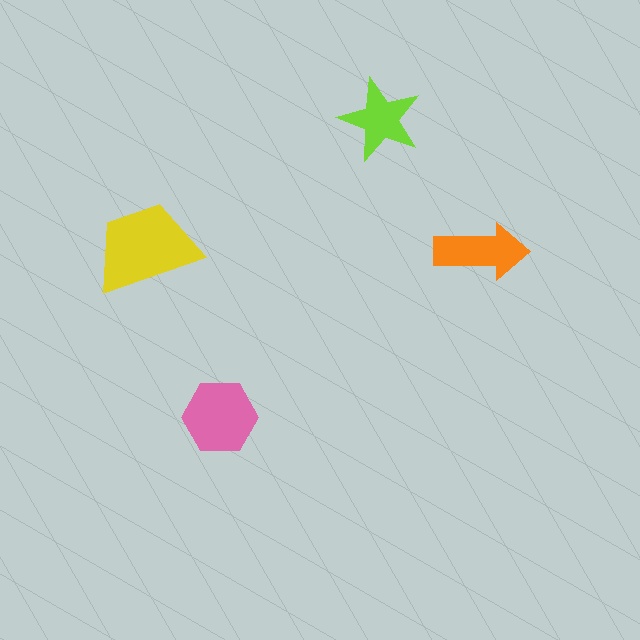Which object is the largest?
The yellow trapezoid.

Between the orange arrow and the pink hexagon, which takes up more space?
The pink hexagon.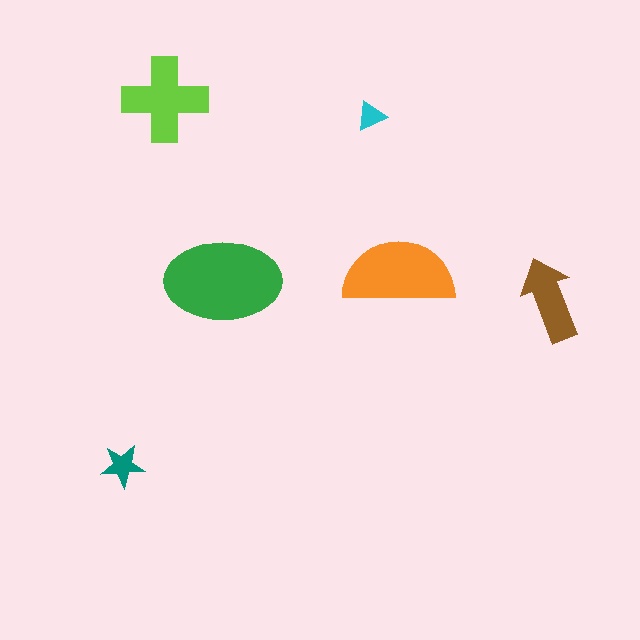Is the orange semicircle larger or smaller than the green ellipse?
Smaller.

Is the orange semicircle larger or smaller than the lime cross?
Larger.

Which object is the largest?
The green ellipse.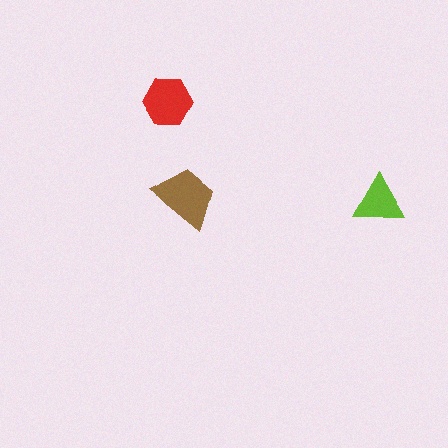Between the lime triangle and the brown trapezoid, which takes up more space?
The brown trapezoid.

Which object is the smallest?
The lime triangle.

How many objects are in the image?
There are 3 objects in the image.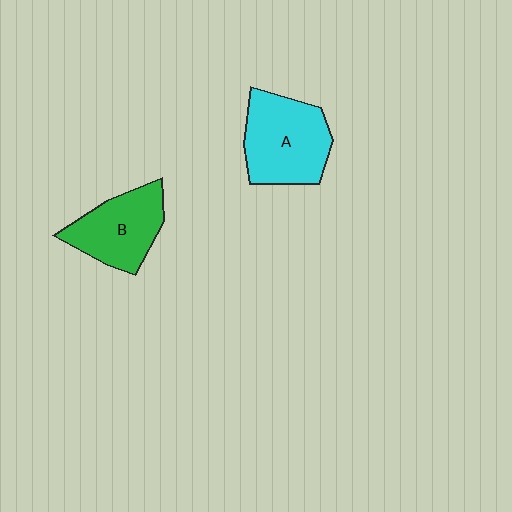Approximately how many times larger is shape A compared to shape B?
Approximately 1.2 times.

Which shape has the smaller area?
Shape B (green).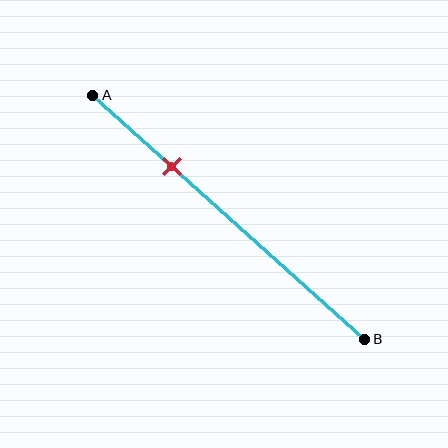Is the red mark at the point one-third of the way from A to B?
No, the mark is at about 30% from A, not at the 33% one-third point.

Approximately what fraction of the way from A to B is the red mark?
The red mark is approximately 30% of the way from A to B.